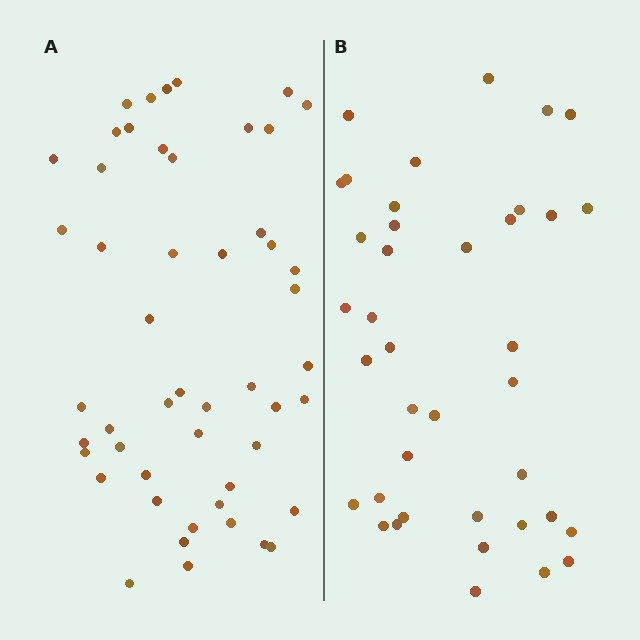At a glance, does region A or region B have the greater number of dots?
Region A (the left region) has more dots.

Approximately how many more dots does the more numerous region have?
Region A has roughly 12 or so more dots than region B.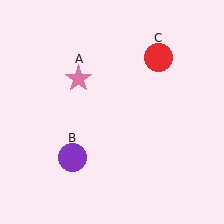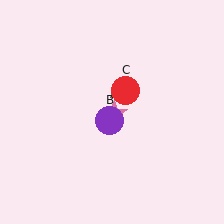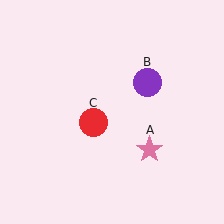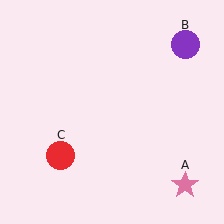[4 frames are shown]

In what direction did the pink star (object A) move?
The pink star (object A) moved down and to the right.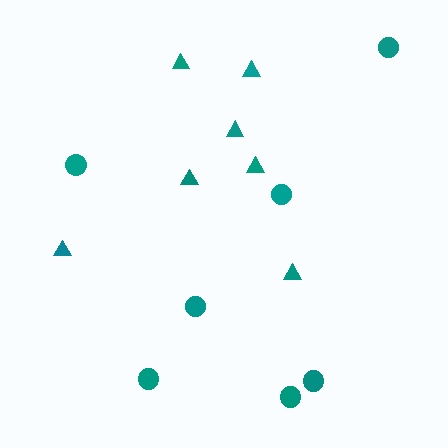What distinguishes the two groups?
There are 2 groups: one group of triangles (7) and one group of circles (7).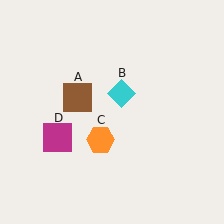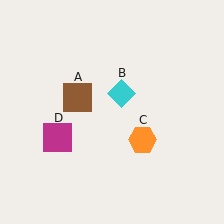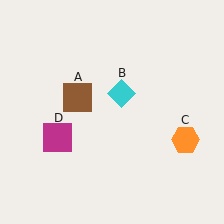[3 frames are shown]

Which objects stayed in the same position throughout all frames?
Brown square (object A) and cyan diamond (object B) and magenta square (object D) remained stationary.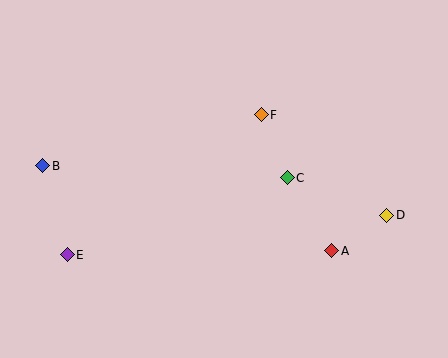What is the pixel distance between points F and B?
The distance between F and B is 224 pixels.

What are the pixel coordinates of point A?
Point A is at (332, 251).